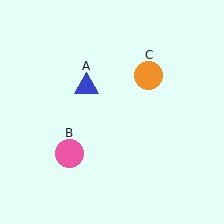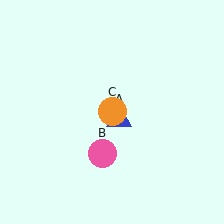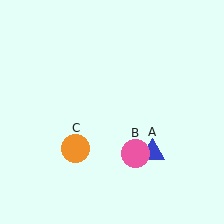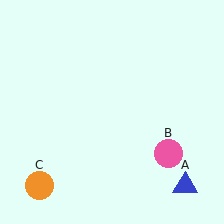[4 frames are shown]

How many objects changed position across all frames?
3 objects changed position: blue triangle (object A), pink circle (object B), orange circle (object C).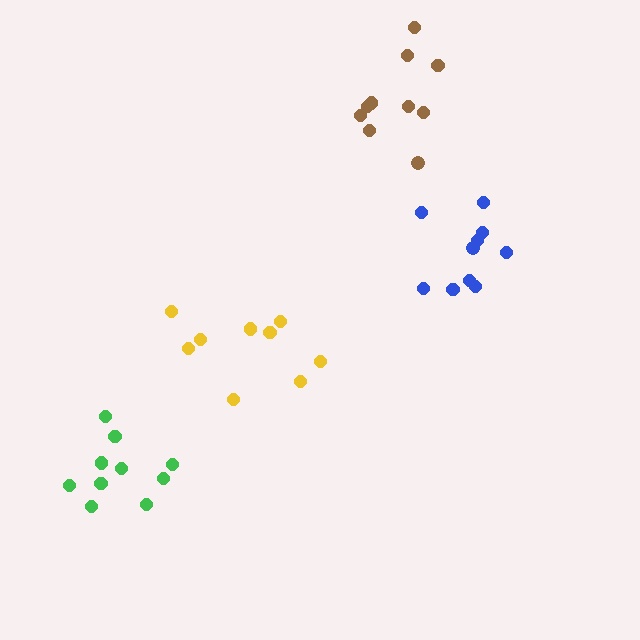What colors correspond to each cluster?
The clusters are colored: green, blue, brown, yellow.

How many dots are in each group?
Group 1: 10 dots, Group 2: 10 dots, Group 3: 10 dots, Group 4: 9 dots (39 total).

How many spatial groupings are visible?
There are 4 spatial groupings.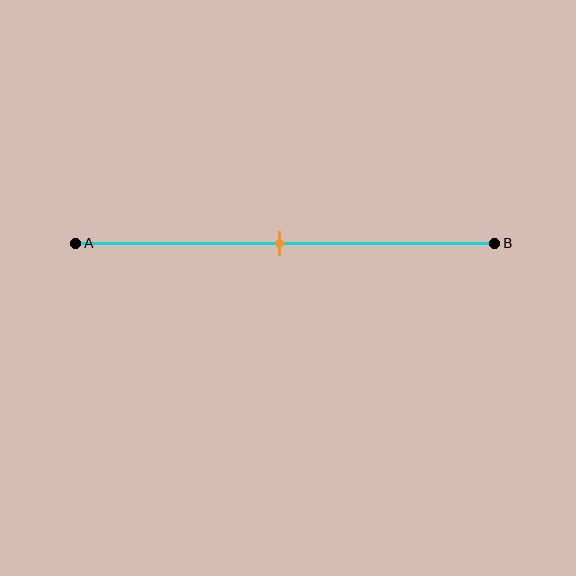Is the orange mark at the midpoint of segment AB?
Yes, the mark is approximately at the midpoint.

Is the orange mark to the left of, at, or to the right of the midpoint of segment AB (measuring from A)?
The orange mark is approximately at the midpoint of segment AB.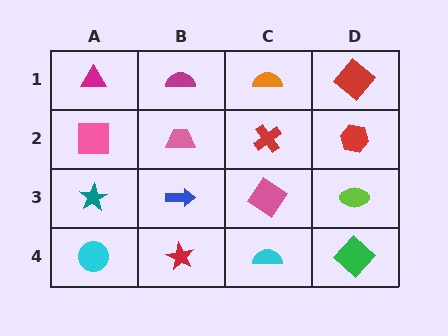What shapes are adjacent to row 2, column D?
A red diamond (row 1, column D), a lime ellipse (row 3, column D), a red cross (row 2, column C).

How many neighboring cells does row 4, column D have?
2.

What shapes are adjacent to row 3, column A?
A pink square (row 2, column A), a cyan circle (row 4, column A), a blue arrow (row 3, column B).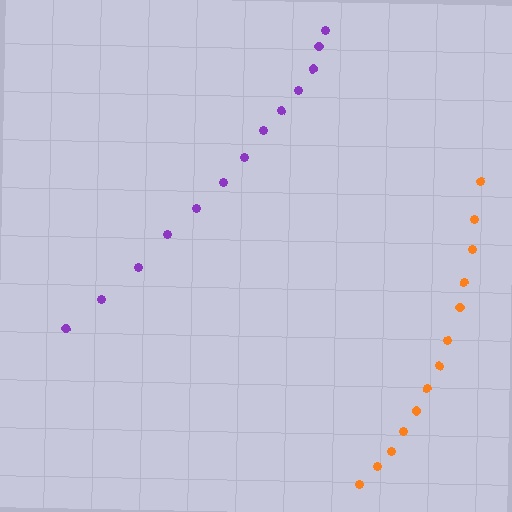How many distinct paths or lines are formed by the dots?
There are 2 distinct paths.